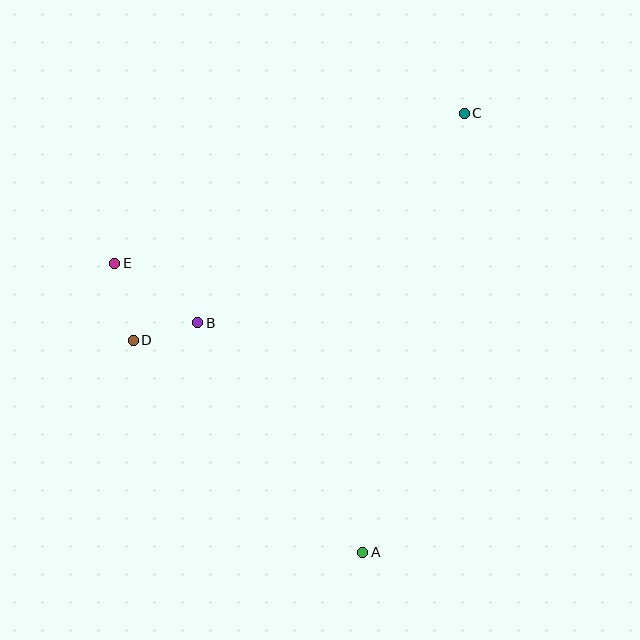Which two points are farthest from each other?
Points A and C are farthest from each other.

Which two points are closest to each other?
Points B and D are closest to each other.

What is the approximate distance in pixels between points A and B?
The distance between A and B is approximately 282 pixels.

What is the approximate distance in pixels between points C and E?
The distance between C and E is approximately 380 pixels.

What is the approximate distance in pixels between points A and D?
The distance between A and D is approximately 312 pixels.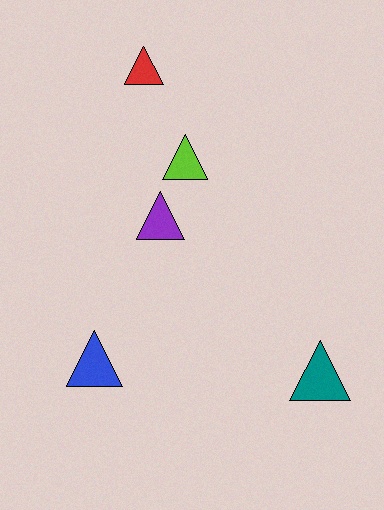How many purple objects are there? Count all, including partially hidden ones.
There is 1 purple object.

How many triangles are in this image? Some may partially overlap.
There are 5 triangles.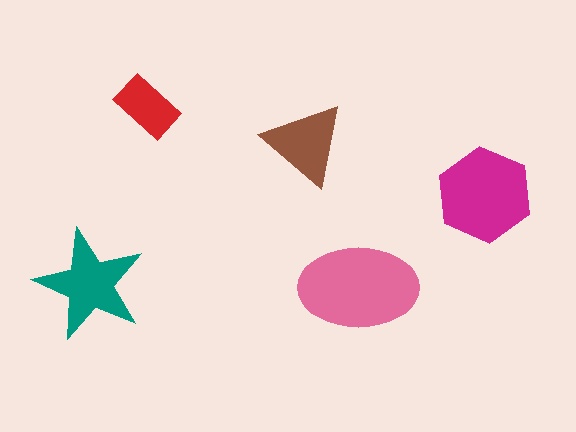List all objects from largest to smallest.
The pink ellipse, the magenta hexagon, the teal star, the brown triangle, the red rectangle.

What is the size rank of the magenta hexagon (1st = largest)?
2nd.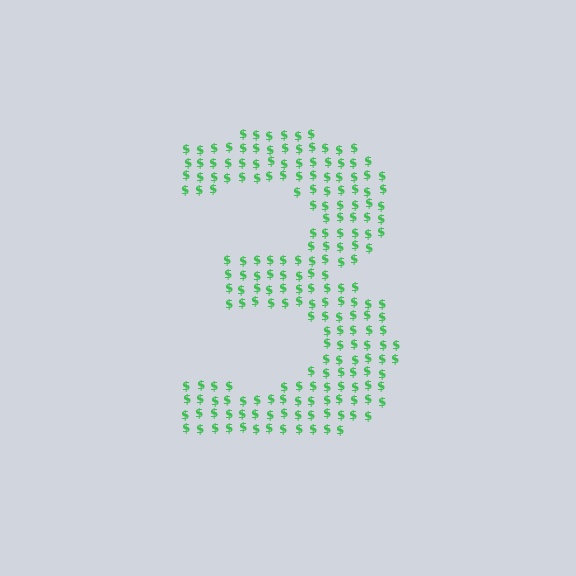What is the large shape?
The large shape is the digit 3.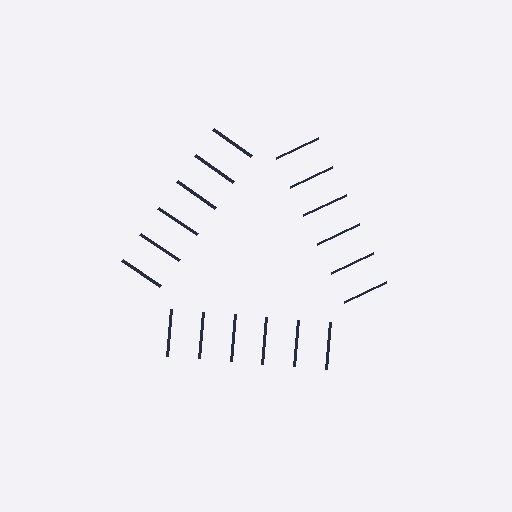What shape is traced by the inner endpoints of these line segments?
An illusory triangle — the line segments terminate on its edges but no continuous stroke is drawn.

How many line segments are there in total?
18 — 6 along each of the 3 edges.